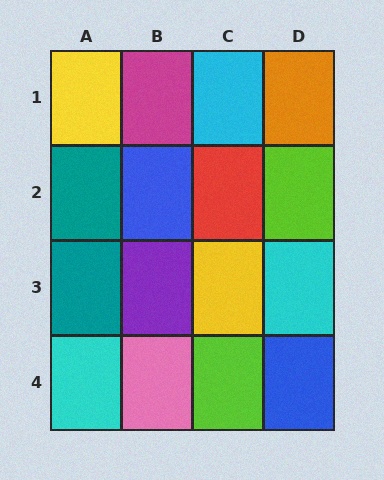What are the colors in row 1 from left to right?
Yellow, magenta, cyan, orange.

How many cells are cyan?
3 cells are cyan.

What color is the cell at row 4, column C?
Lime.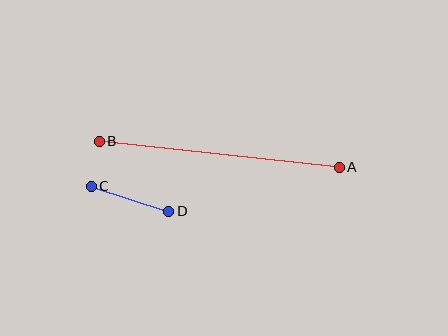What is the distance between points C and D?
The distance is approximately 82 pixels.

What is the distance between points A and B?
The distance is approximately 242 pixels.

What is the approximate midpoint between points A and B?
The midpoint is at approximately (219, 154) pixels.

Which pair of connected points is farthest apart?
Points A and B are farthest apart.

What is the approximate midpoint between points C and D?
The midpoint is at approximately (130, 199) pixels.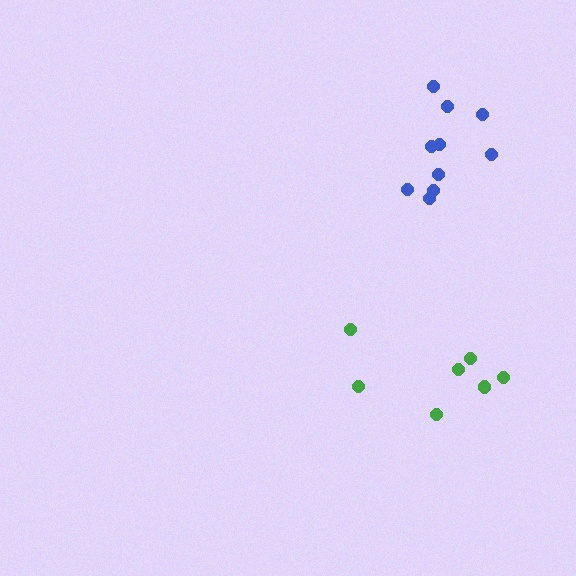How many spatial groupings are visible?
There are 2 spatial groupings.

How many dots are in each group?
Group 1: 7 dots, Group 2: 10 dots (17 total).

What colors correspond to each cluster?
The clusters are colored: green, blue.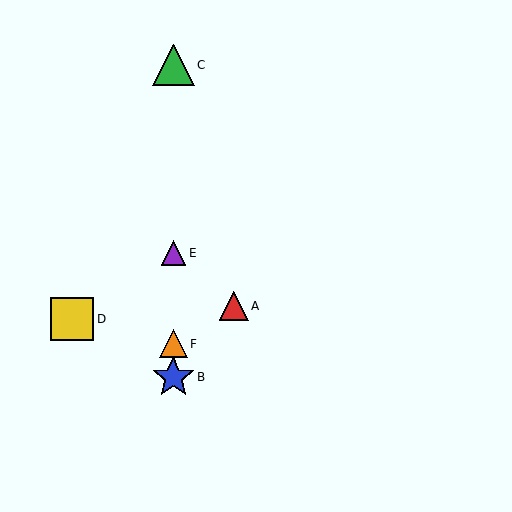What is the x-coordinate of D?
Object D is at x≈72.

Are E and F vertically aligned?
Yes, both are at x≈173.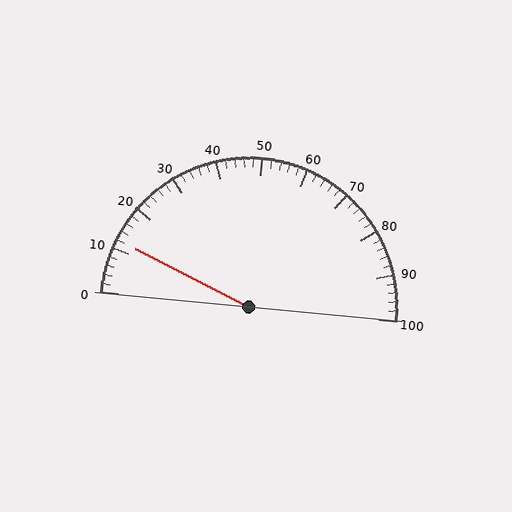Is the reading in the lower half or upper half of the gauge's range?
The reading is in the lower half of the range (0 to 100).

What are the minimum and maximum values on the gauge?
The gauge ranges from 0 to 100.